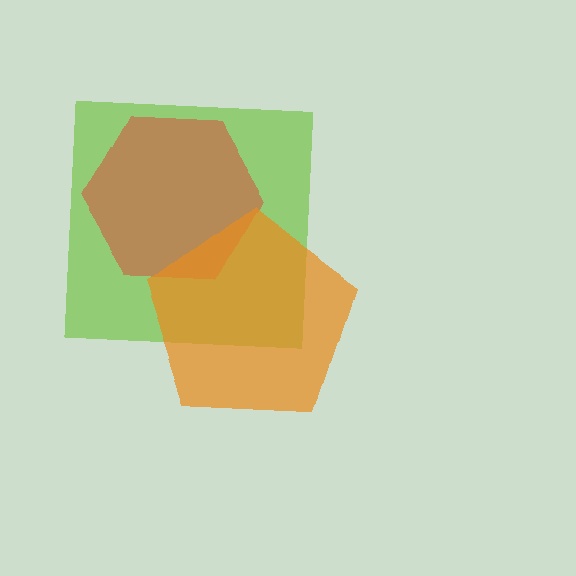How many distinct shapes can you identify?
There are 3 distinct shapes: a lime square, a red hexagon, an orange pentagon.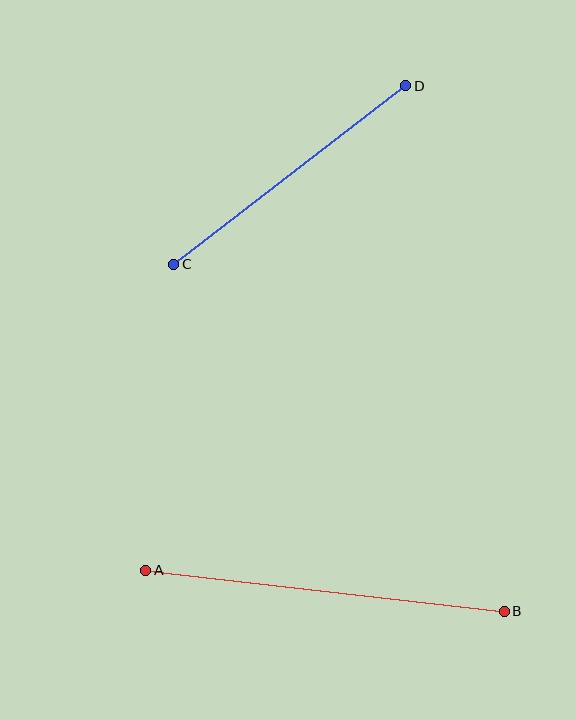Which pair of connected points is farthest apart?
Points A and B are farthest apart.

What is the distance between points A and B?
The distance is approximately 361 pixels.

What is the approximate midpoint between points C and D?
The midpoint is at approximately (290, 175) pixels.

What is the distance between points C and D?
The distance is approximately 292 pixels.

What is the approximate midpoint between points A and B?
The midpoint is at approximately (325, 591) pixels.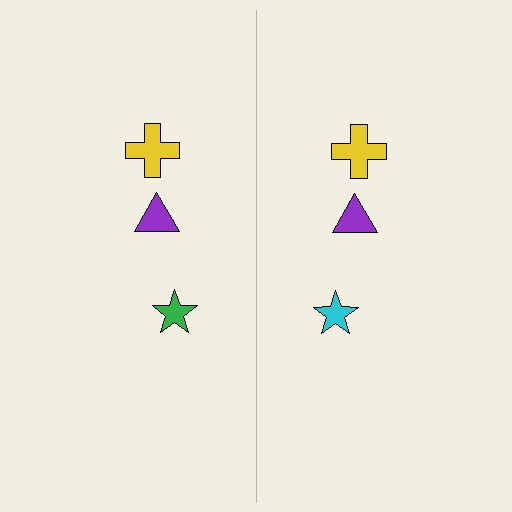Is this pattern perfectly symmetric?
No, the pattern is not perfectly symmetric. The cyan star on the right side breaks the symmetry — its mirror counterpart is green.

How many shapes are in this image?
There are 6 shapes in this image.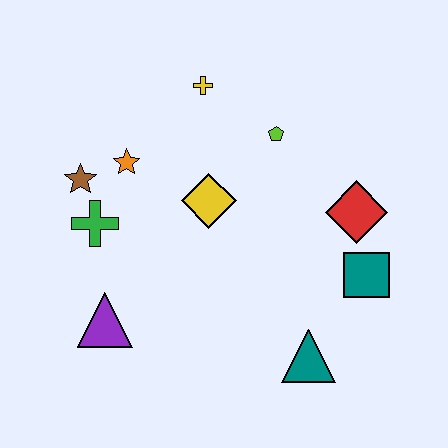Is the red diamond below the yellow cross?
Yes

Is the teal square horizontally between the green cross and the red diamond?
No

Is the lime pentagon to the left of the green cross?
No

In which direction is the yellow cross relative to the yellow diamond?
The yellow cross is above the yellow diamond.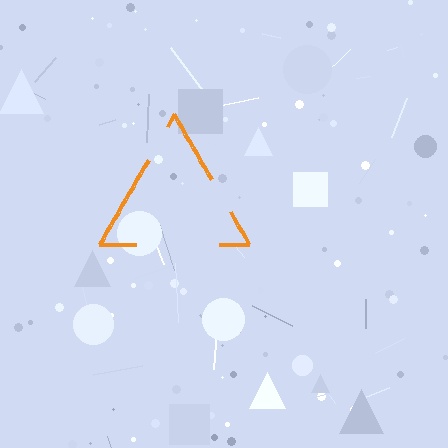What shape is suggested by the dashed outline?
The dashed outline suggests a triangle.